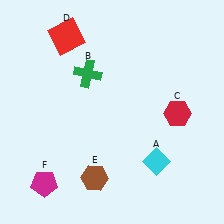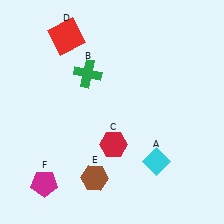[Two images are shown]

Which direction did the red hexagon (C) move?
The red hexagon (C) moved left.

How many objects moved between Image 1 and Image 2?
1 object moved between the two images.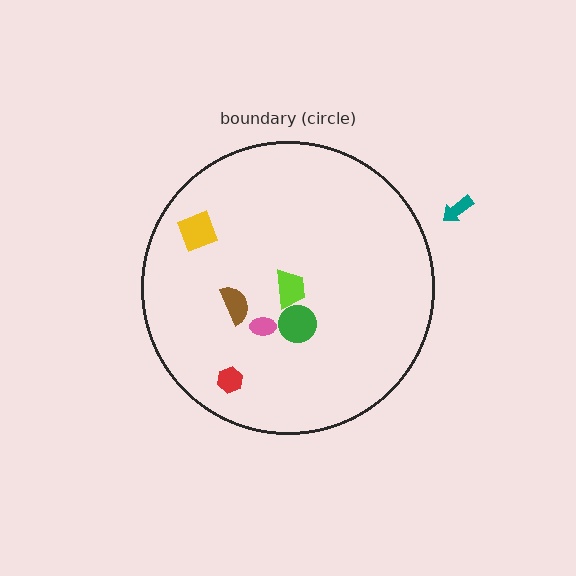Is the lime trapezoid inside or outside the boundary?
Inside.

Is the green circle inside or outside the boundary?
Inside.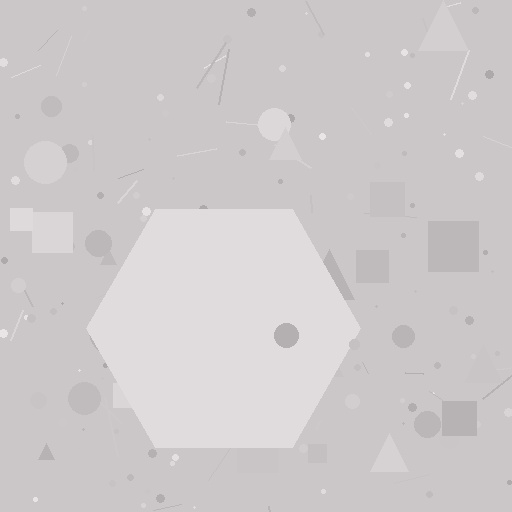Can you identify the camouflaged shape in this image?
The camouflaged shape is a hexagon.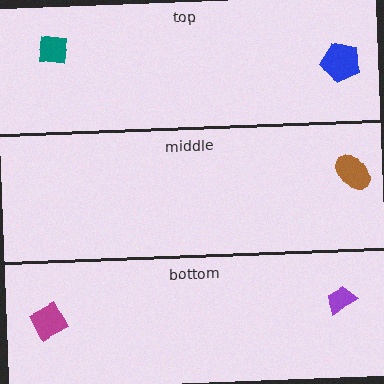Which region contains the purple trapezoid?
The bottom region.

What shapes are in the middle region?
The brown ellipse.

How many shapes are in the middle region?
1.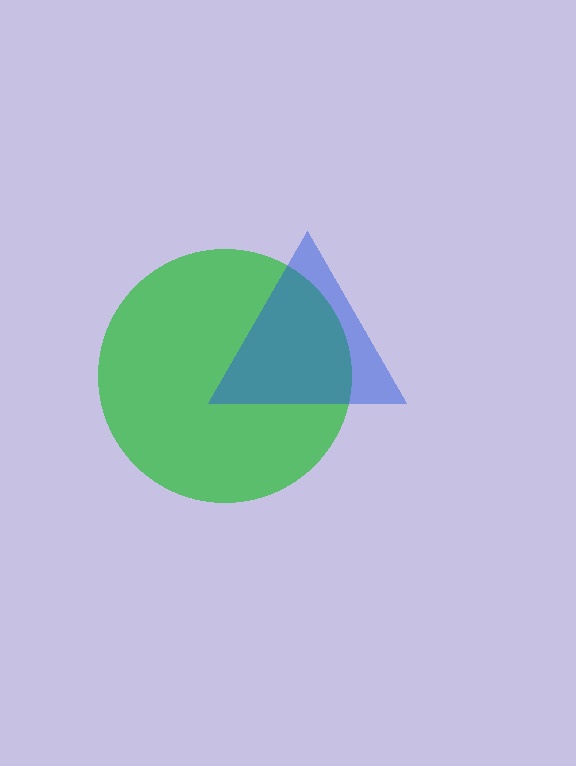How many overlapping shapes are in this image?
There are 2 overlapping shapes in the image.